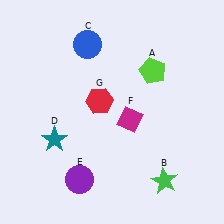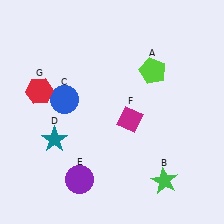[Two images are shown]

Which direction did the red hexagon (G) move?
The red hexagon (G) moved left.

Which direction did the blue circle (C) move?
The blue circle (C) moved down.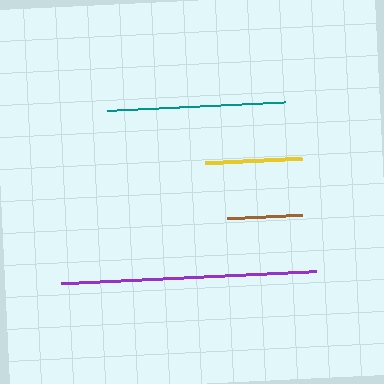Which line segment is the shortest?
The brown line is the shortest at approximately 75 pixels.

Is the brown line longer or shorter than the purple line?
The purple line is longer than the brown line.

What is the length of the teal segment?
The teal segment is approximately 179 pixels long.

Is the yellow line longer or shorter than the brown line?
The yellow line is longer than the brown line.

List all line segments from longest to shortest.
From longest to shortest: purple, teal, yellow, brown.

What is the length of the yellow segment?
The yellow segment is approximately 98 pixels long.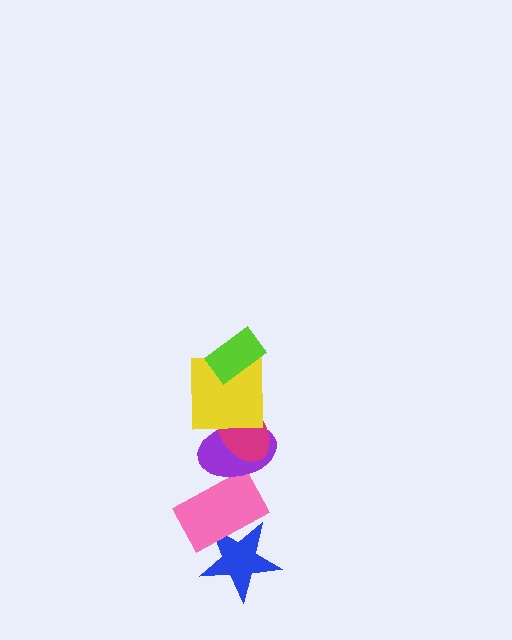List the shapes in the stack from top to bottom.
From top to bottom: the lime rectangle, the yellow square, the magenta ellipse, the purple ellipse, the pink rectangle, the blue star.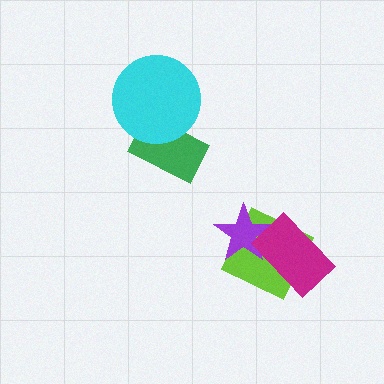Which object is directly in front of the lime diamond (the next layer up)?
The purple star is directly in front of the lime diamond.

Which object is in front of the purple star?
The magenta rectangle is in front of the purple star.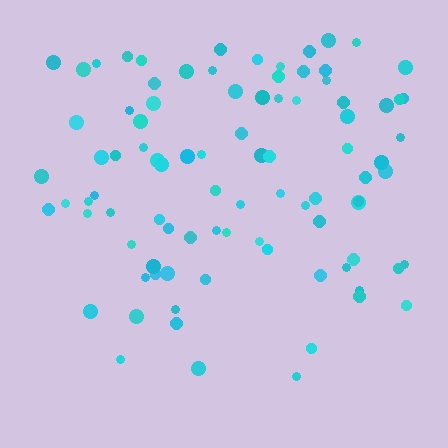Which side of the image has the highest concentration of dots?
The top.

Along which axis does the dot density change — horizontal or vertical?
Vertical.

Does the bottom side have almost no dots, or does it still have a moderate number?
Still a moderate number, just noticeably fewer than the top.